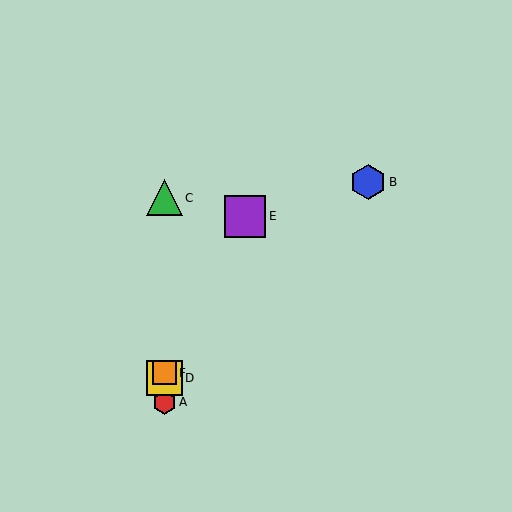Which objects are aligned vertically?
Objects A, C, D, F are aligned vertically.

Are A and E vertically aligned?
No, A is at x≈164 and E is at x≈245.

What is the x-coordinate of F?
Object F is at x≈164.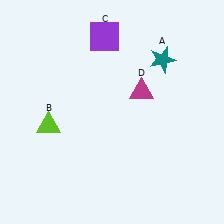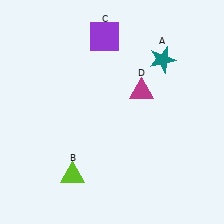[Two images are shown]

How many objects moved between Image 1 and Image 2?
1 object moved between the two images.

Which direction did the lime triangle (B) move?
The lime triangle (B) moved down.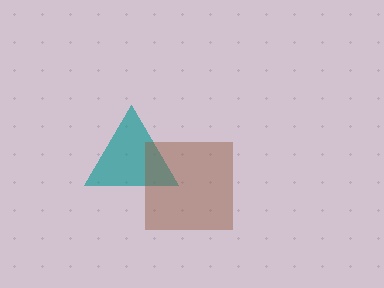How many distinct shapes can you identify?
There are 2 distinct shapes: a teal triangle, a brown square.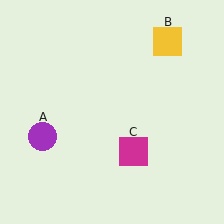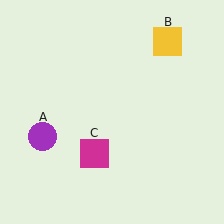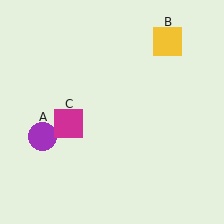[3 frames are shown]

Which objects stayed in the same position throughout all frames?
Purple circle (object A) and yellow square (object B) remained stationary.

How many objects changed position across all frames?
1 object changed position: magenta square (object C).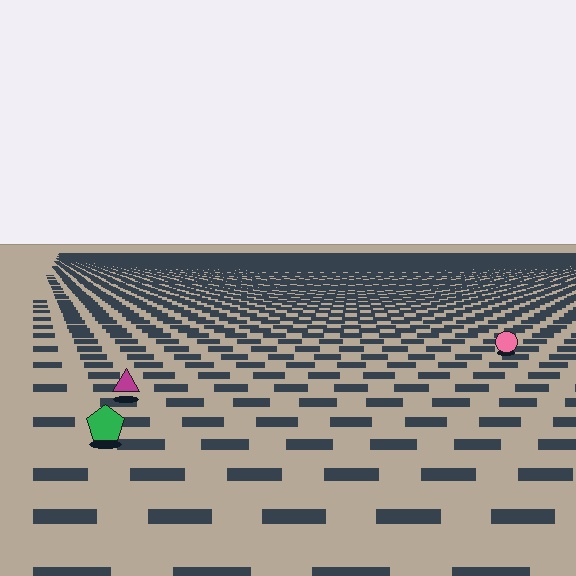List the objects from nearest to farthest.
From nearest to farthest: the green pentagon, the magenta triangle, the pink circle.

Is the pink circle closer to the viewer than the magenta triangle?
No. The magenta triangle is closer — you can tell from the texture gradient: the ground texture is coarser near it.